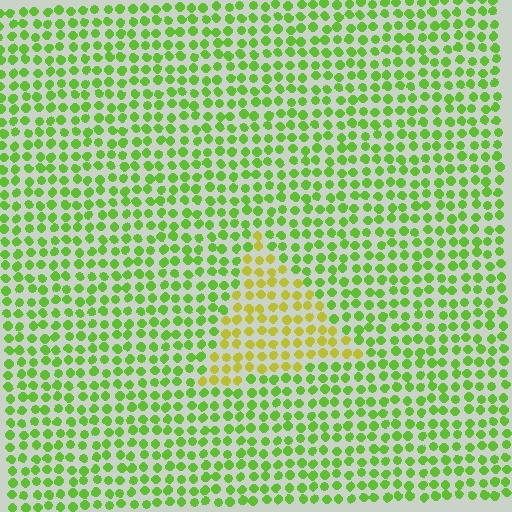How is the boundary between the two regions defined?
The boundary is defined purely by a slight shift in hue (about 39 degrees). Spacing, size, and orientation are identical on both sides.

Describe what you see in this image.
The image is filled with small lime elements in a uniform arrangement. A triangle-shaped region is visible where the elements are tinted to a slightly different hue, forming a subtle color boundary.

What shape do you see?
I see a triangle.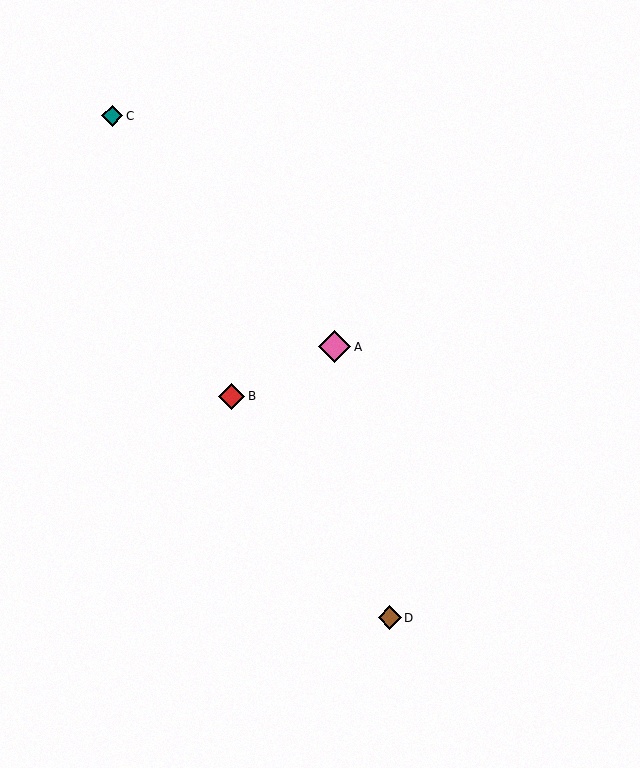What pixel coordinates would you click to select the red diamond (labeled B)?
Click at (232, 396) to select the red diamond B.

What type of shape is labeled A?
Shape A is a pink diamond.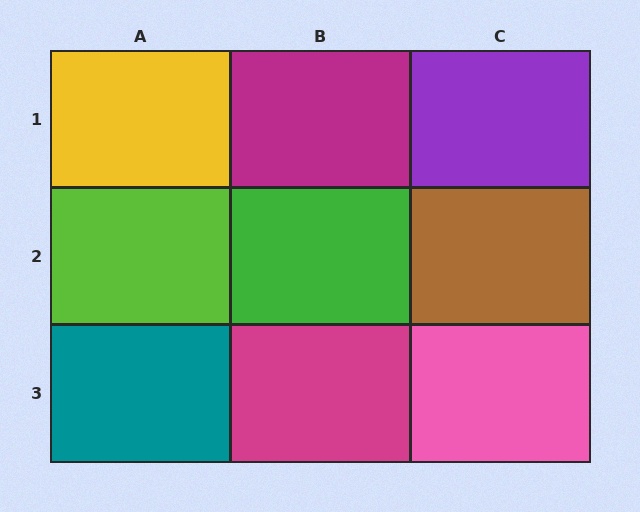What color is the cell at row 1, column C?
Purple.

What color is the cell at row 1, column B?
Magenta.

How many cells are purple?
1 cell is purple.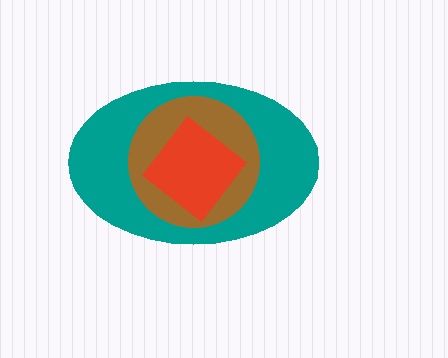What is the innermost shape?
The red diamond.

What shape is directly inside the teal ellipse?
The brown circle.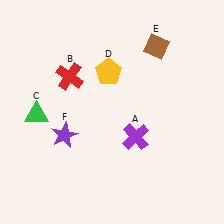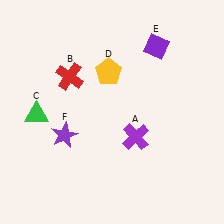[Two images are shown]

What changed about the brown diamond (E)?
In Image 1, E is brown. In Image 2, it changed to purple.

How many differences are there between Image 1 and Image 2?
There is 1 difference between the two images.